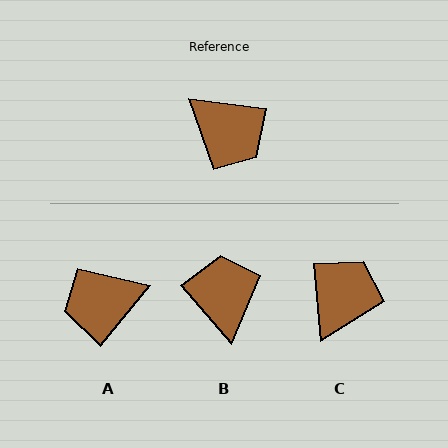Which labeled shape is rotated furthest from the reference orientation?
B, about 138 degrees away.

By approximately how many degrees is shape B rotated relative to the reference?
Approximately 138 degrees counter-clockwise.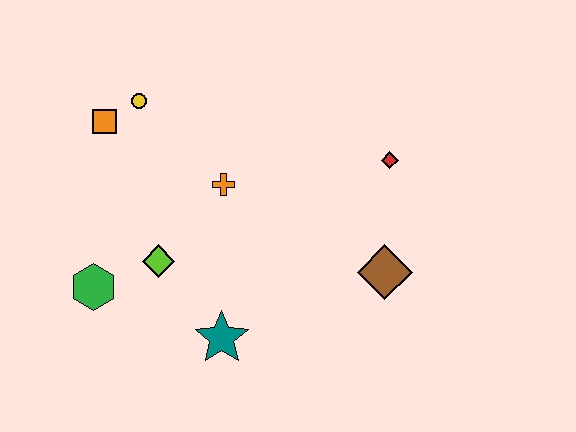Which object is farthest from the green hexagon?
The red diamond is farthest from the green hexagon.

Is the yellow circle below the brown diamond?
No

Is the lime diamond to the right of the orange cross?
No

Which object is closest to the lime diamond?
The green hexagon is closest to the lime diamond.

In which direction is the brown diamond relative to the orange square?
The brown diamond is to the right of the orange square.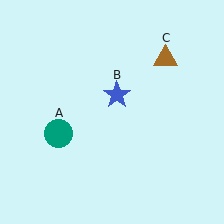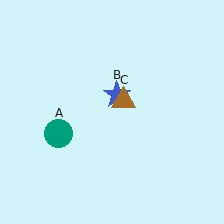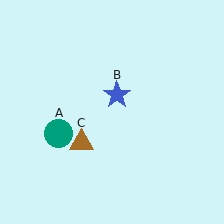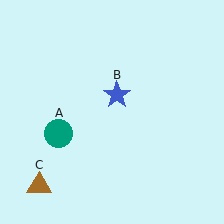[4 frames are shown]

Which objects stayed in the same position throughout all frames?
Teal circle (object A) and blue star (object B) remained stationary.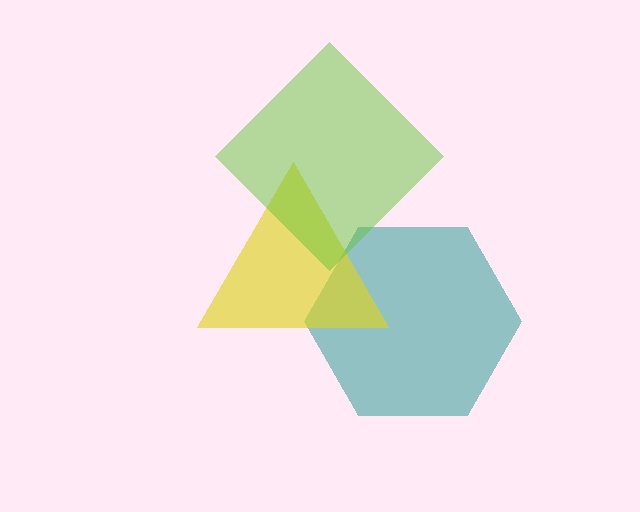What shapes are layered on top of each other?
The layered shapes are: a teal hexagon, a yellow triangle, a lime diamond.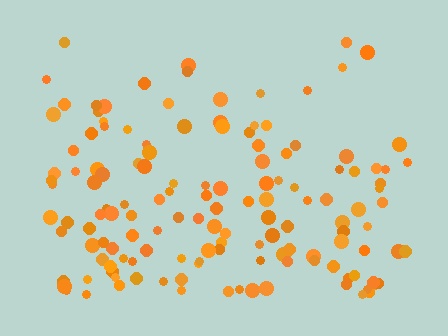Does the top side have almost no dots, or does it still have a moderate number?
Still a moderate number, just noticeably fewer than the bottom.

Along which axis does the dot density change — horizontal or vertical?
Vertical.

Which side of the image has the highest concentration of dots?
The bottom.